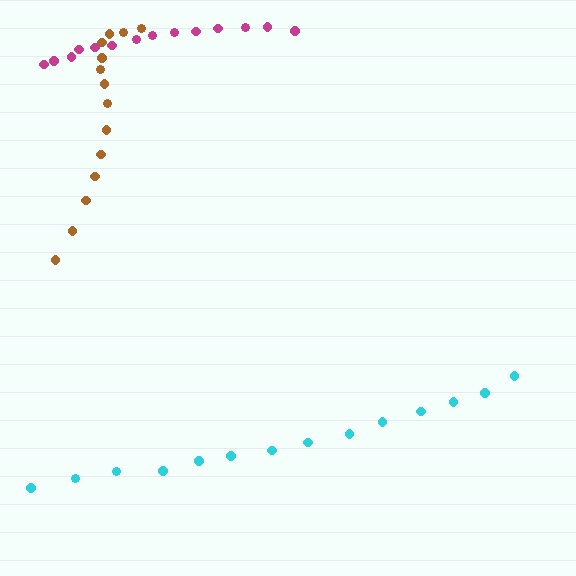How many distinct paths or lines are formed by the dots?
There are 3 distinct paths.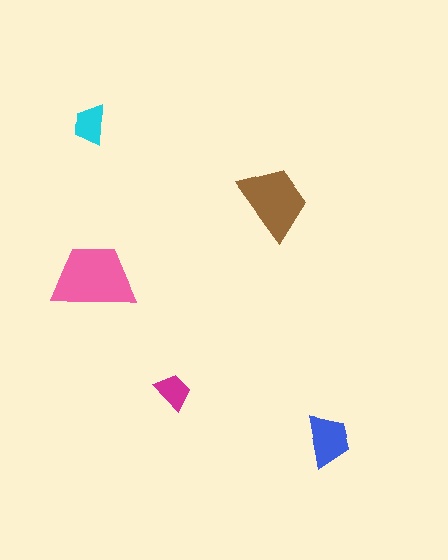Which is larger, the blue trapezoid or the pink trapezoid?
The pink one.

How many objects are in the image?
There are 5 objects in the image.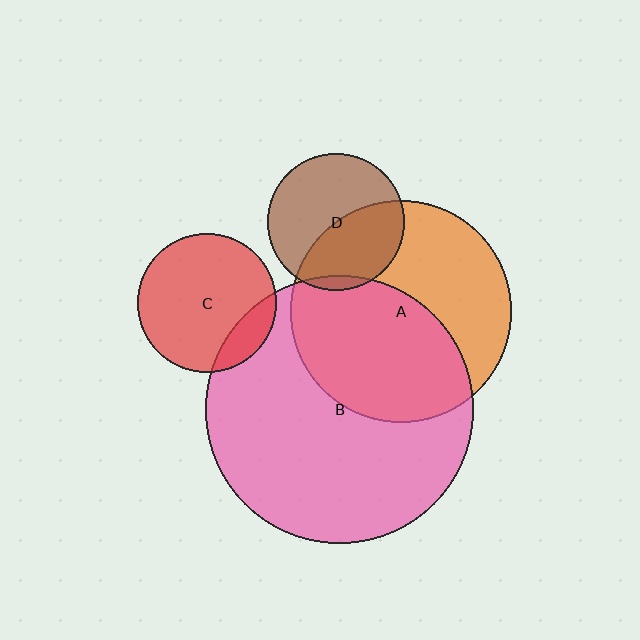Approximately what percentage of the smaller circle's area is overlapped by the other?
Approximately 45%.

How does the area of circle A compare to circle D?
Approximately 2.6 times.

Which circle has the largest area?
Circle B (pink).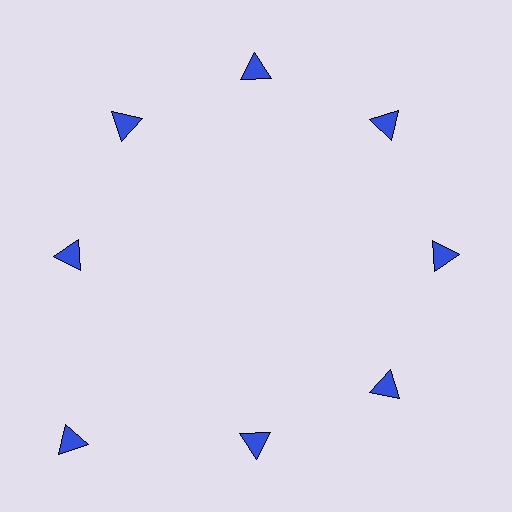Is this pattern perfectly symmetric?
No. The 8 blue triangles are arranged in a ring, but one element near the 8 o'clock position is pushed outward from the center, breaking the 8-fold rotational symmetry.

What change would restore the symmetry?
The symmetry would be restored by moving it inward, back onto the ring so that all 8 triangles sit at equal angles and equal distance from the center.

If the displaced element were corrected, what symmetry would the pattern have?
It would have 8-fold rotational symmetry — the pattern would map onto itself every 45 degrees.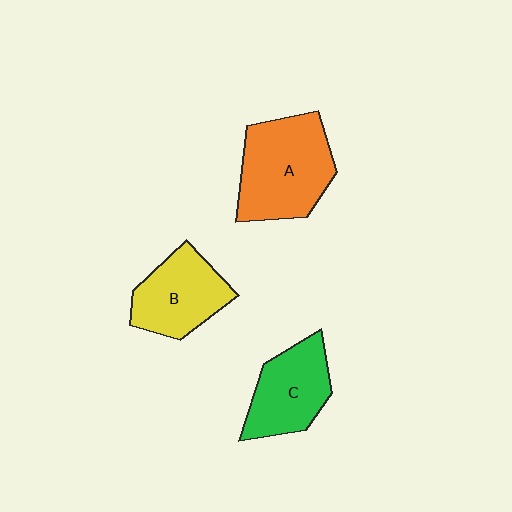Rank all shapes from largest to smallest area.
From largest to smallest: A (orange), B (yellow), C (green).